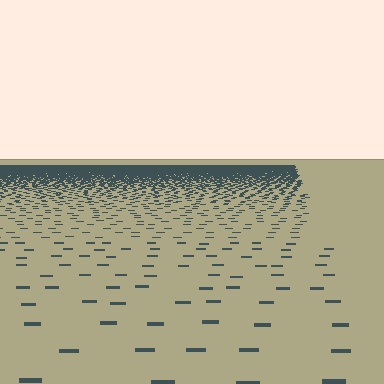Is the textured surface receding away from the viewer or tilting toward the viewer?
The surface is receding away from the viewer. Texture elements get smaller and denser toward the top.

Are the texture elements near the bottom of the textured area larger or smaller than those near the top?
Larger. Near the bottom, elements are closer to the viewer and appear at a bigger on-screen size.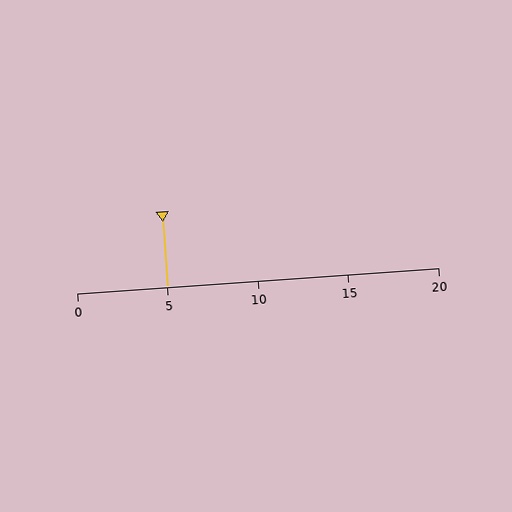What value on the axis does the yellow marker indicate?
The marker indicates approximately 5.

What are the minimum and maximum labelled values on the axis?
The axis runs from 0 to 20.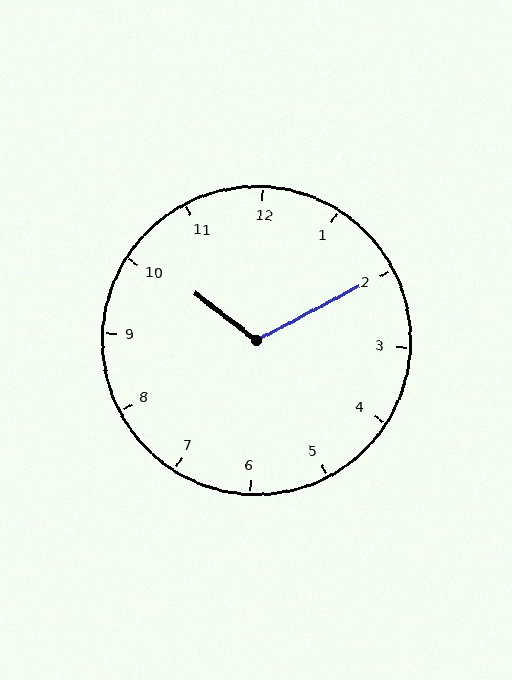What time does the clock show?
10:10.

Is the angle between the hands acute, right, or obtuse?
It is obtuse.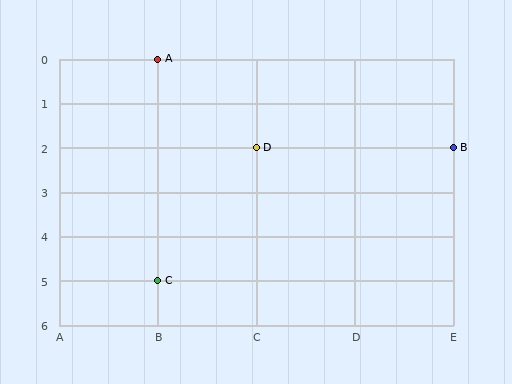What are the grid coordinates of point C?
Point C is at grid coordinates (B, 5).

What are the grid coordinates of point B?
Point B is at grid coordinates (E, 2).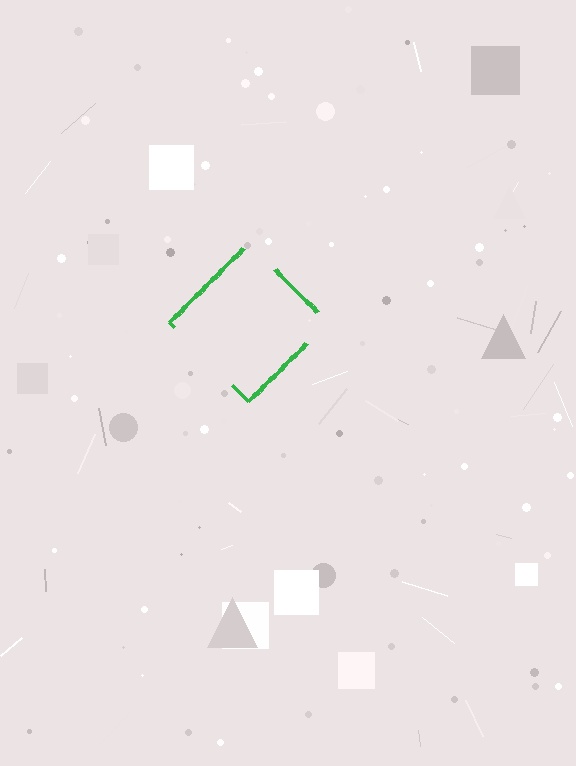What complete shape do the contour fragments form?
The contour fragments form a diamond.